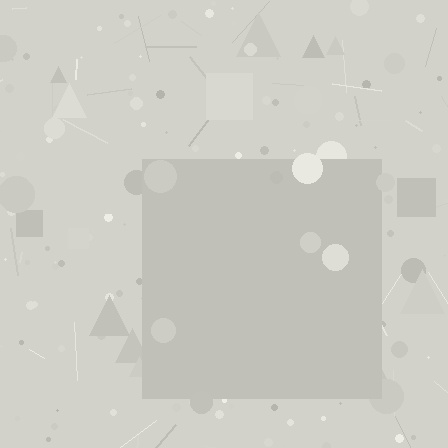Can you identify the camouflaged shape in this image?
The camouflaged shape is a square.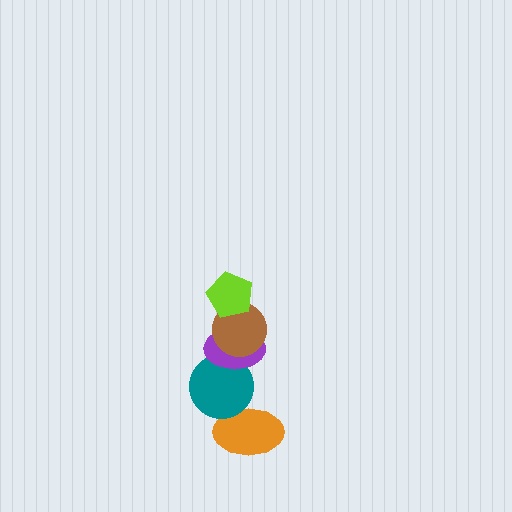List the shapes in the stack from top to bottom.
From top to bottom: the lime pentagon, the brown circle, the purple ellipse, the teal circle, the orange ellipse.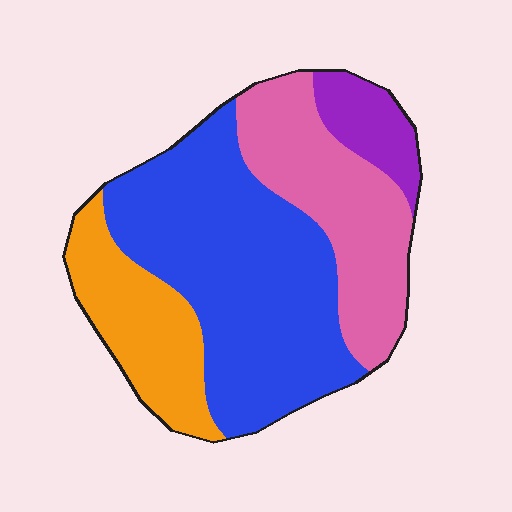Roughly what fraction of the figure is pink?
Pink covers roughly 25% of the figure.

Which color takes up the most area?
Blue, at roughly 45%.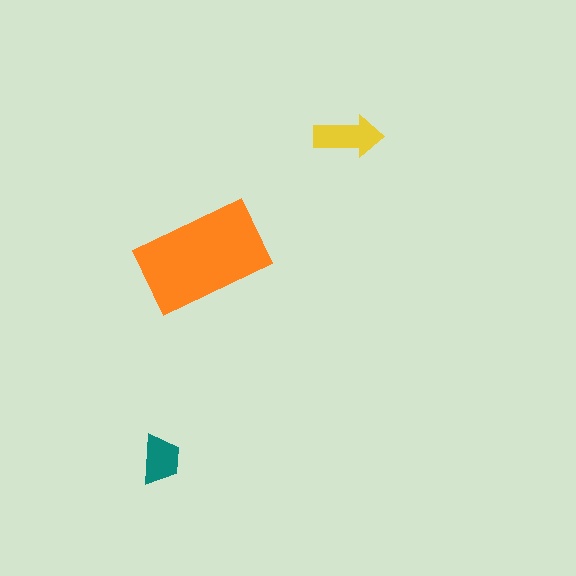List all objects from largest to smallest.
The orange rectangle, the yellow arrow, the teal trapezoid.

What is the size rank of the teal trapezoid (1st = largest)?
3rd.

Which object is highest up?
The yellow arrow is topmost.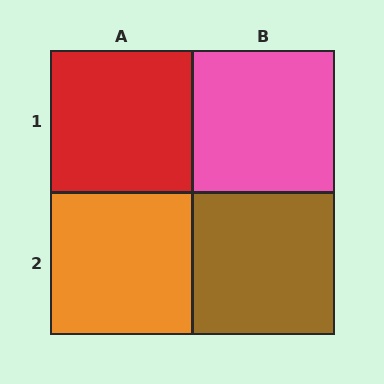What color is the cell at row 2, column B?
Brown.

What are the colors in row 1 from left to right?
Red, pink.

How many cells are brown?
1 cell is brown.